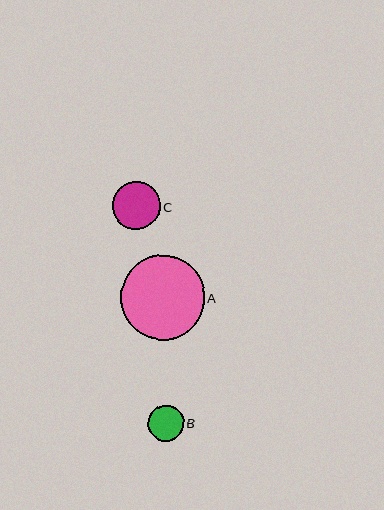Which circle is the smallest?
Circle B is the smallest with a size of approximately 35 pixels.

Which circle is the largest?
Circle A is the largest with a size of approximately 84 pixels.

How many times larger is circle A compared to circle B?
Circle A is approximately 2.4 times the size of circle B.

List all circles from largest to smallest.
From largest to smallest: A, C, B.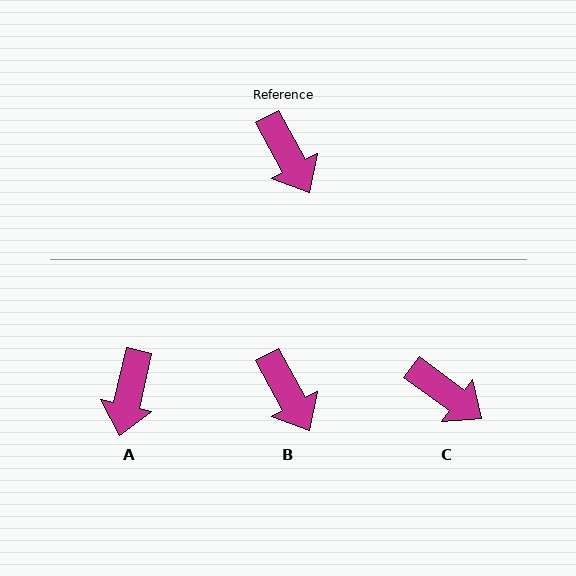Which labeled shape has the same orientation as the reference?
B.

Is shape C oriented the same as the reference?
No, it is off by about 24 degrees.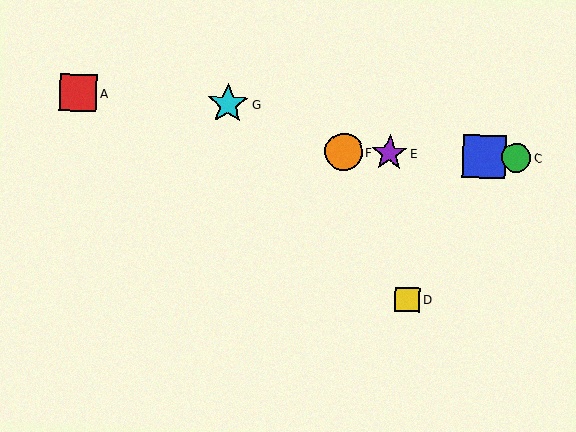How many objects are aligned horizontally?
4 objects (B, C, E, F) are aligned horizontally.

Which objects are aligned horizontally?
Objects B, C, E, F are aligned horizontally.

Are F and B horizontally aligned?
Yes, both are at y≈152.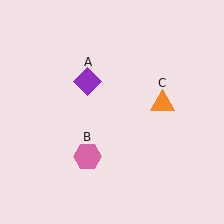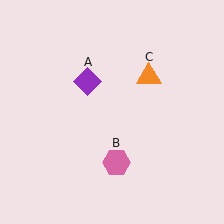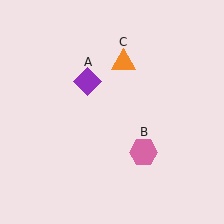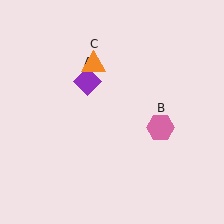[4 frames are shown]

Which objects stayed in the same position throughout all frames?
Purple diamond (object A) remained stationary.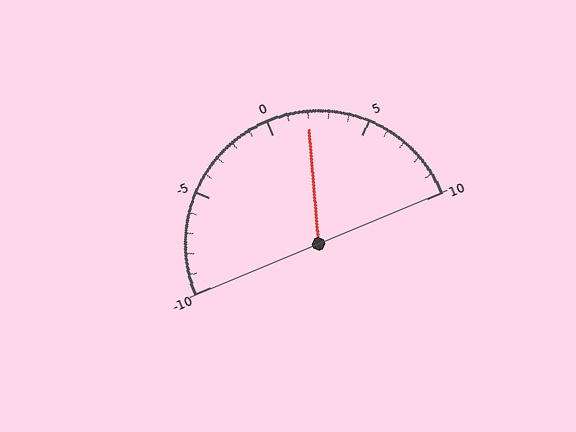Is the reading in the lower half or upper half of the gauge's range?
The reading is in the upper half of the range (-10 to 10).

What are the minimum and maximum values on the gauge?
The gauge ranges from -10 to 10.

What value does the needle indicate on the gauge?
The needle indicates approximately 2.